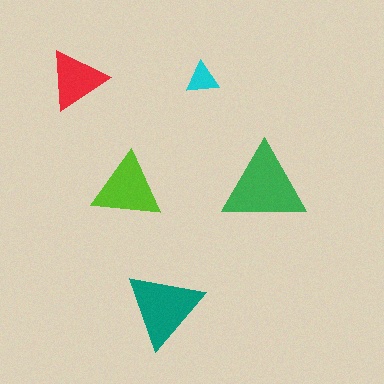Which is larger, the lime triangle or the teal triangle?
The teal one.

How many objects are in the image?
There are 5 objects in the image.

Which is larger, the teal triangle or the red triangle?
The teal one.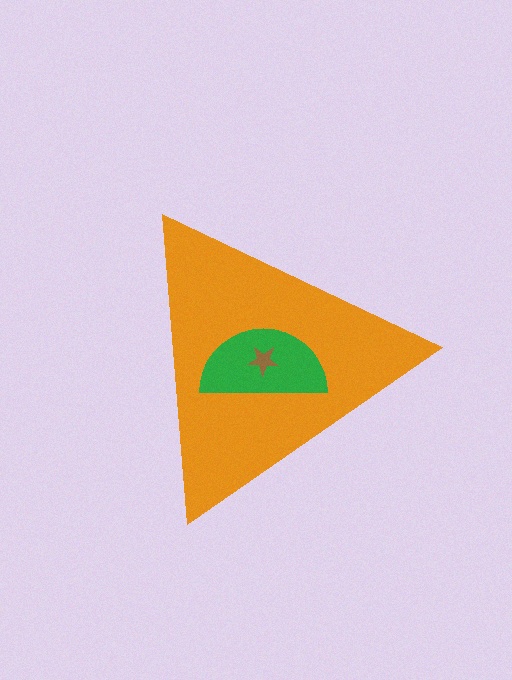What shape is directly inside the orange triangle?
The green semicircle.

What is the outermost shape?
The orange triangle.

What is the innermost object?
The brown star.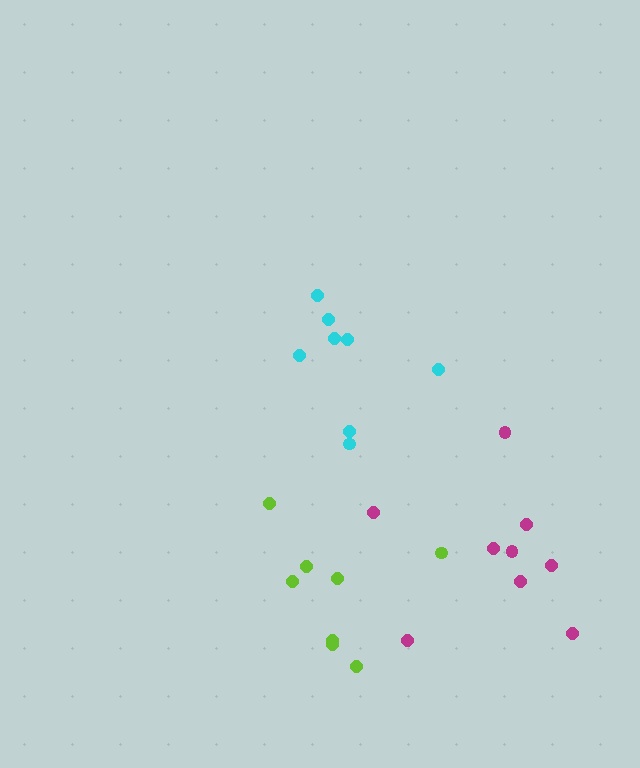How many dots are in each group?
Group 1: 8 dots, Group 2: 9 dots, Group 3: 8 dots (25 total).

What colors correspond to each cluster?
The clusters are colored: cyan, magenta, lime.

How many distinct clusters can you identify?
There are 3 distinct clusters.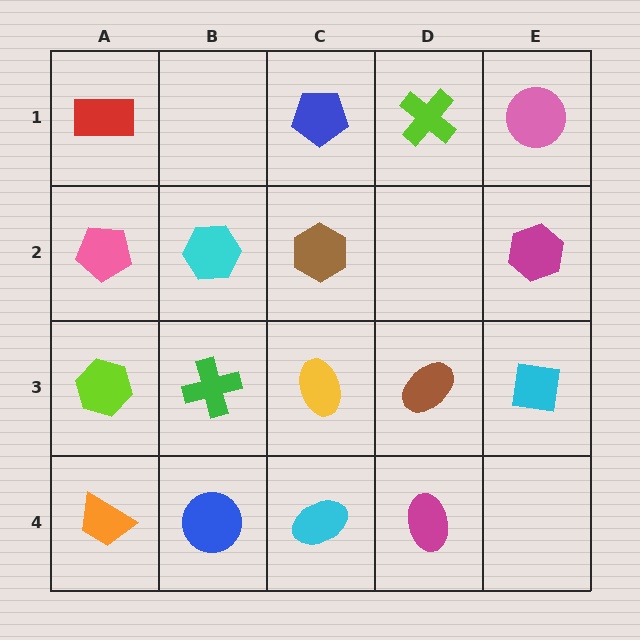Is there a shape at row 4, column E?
No, that cell is empty.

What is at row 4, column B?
A blue circle.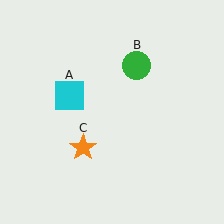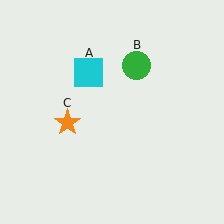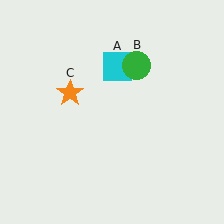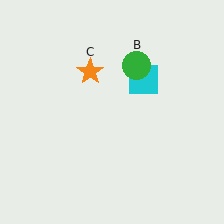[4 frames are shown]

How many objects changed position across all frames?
2 objects changed position: cyan square (object A), orange star (object C).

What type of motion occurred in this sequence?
The cyan square (object A), orange star (object C) rotated clockwise around the center of the scene.